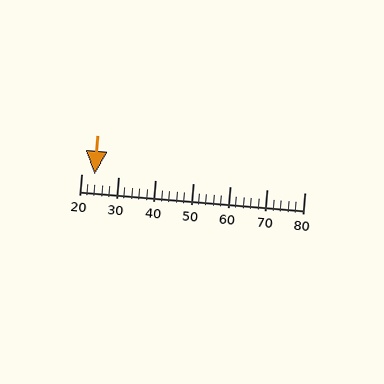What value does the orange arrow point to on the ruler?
The orange arrow points to approximately 24.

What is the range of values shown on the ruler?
The ruler shows values from 20 to 80.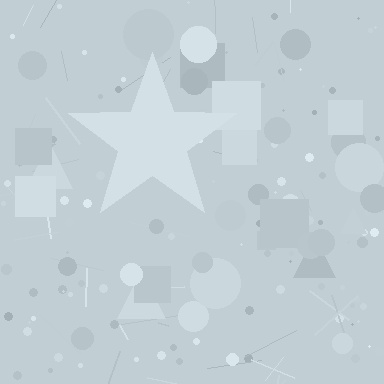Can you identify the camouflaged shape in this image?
The camouflaged shape is a star.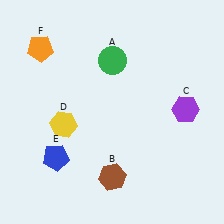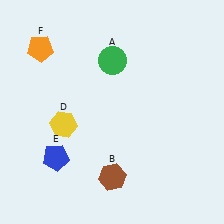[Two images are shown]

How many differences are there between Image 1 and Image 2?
There is 1 difference between the two images.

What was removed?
The purple hexagon (C) was removed in Image 2.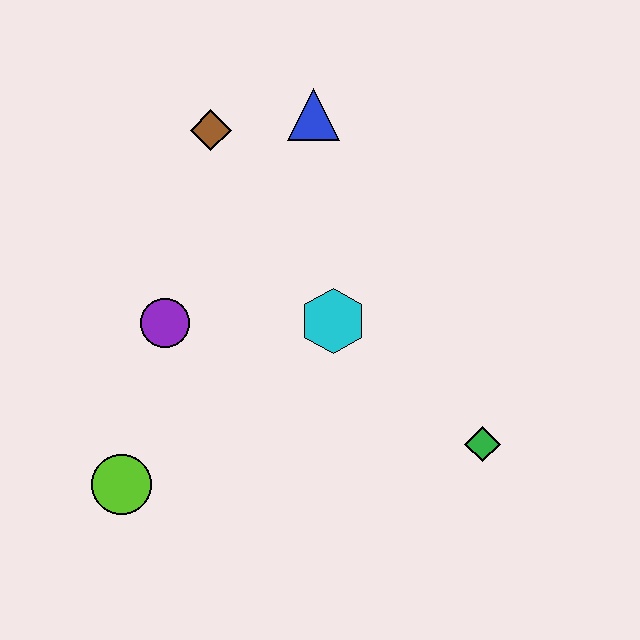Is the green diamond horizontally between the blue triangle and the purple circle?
No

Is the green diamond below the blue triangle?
Yes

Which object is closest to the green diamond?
The cyan hexagon is closest to the green diamond.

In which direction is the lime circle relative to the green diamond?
The lime circle is to the left of the green diamond.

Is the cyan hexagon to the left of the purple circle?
No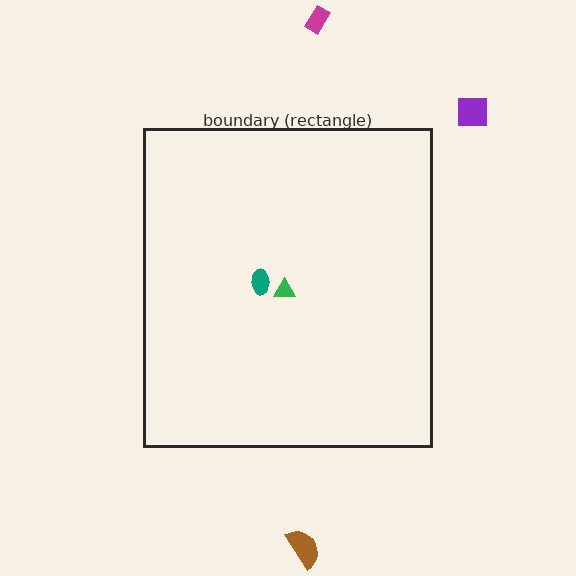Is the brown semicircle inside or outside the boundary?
Outside.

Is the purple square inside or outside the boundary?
Outside.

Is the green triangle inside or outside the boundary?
Inside.